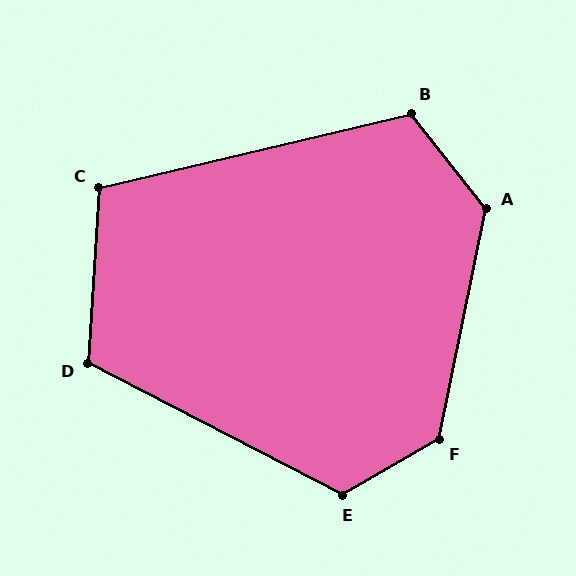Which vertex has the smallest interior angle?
C, at approximately 107 degrees.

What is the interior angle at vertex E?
Approximately 123 degrees (obtuse).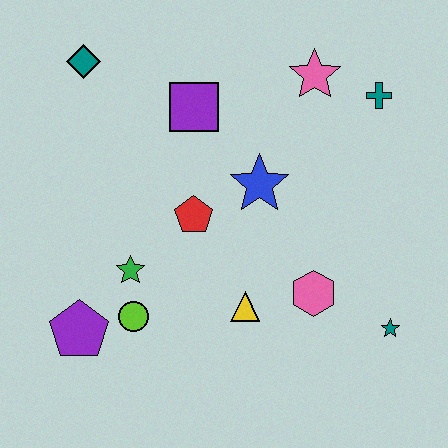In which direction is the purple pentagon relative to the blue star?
The purple pentagon is to the left of the blue star.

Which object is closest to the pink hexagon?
The yellow triangle is closest to the pink hexagon.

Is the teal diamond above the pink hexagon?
Yes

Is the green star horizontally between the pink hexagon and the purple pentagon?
Yes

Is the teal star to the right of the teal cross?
Yes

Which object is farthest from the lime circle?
The teal cross is farthest from the lime circle.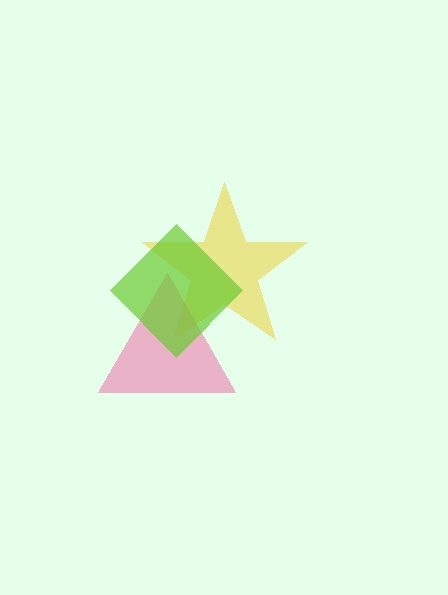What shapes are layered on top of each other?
The layered shapes are: a yellow star, a pink triangle, a lime diamond.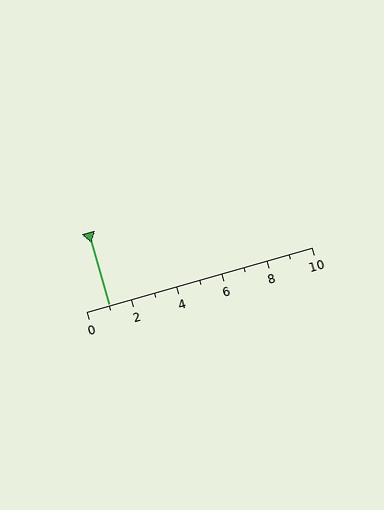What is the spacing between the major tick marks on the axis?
The major ticks are spaced 2 apart.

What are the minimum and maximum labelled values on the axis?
The axis runs from 0 to 10.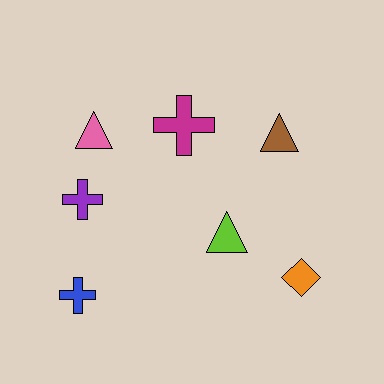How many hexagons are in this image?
There are no hexagons.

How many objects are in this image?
There are 7 objects.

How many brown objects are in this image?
There is 1 brown object.